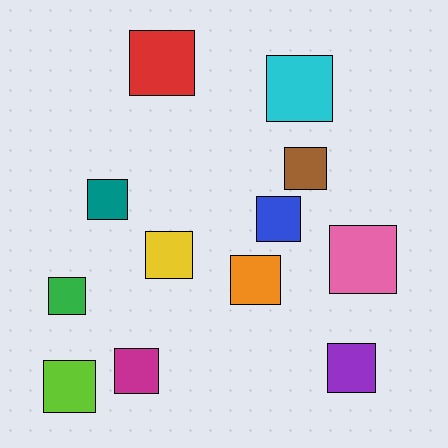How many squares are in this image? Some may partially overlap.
There are 12 squares.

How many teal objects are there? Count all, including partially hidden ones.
There is 1 teal object.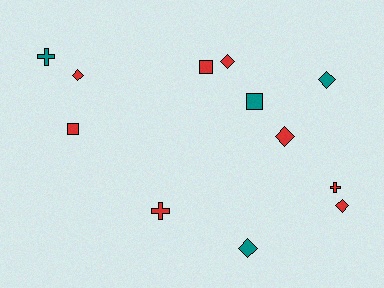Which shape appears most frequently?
Diamond, with 6 objects.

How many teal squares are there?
There is 1 teal square.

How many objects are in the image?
There are 12 objects.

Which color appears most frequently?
Red, with 8 objects.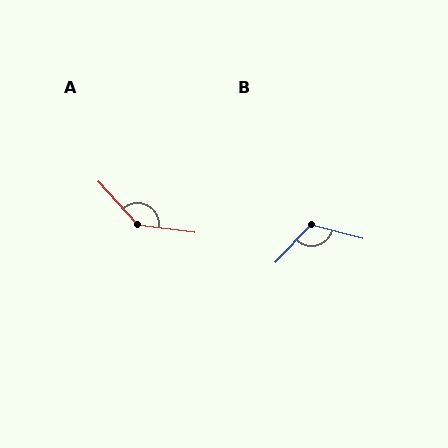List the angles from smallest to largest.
B (119°), A (140°).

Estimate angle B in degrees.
Approximately 119 degrees.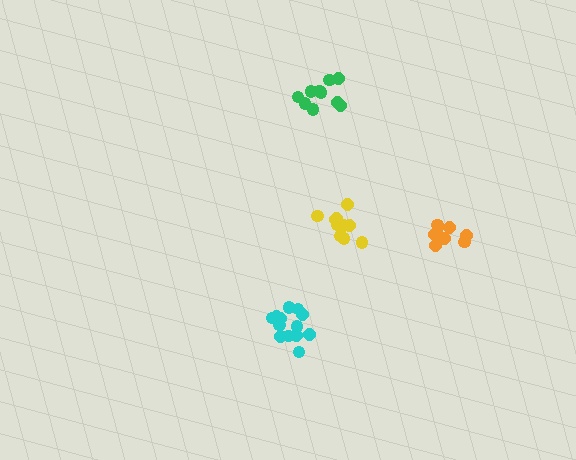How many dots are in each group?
Group 1: 13 dots, Group 2: 8 dots, Group 3: 10 dots, Group 4: 10 dots (41 total).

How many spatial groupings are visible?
There are 4 spatial groupings.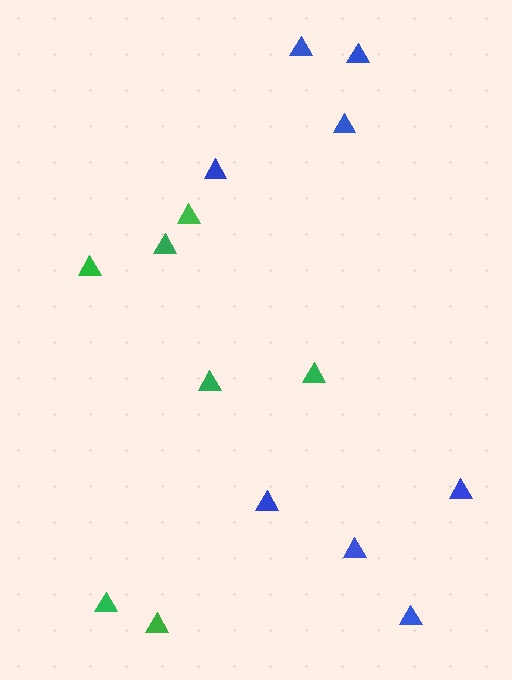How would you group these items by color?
There are 2 groups: one group of blue triangles (8) and one group of green triangles (7).